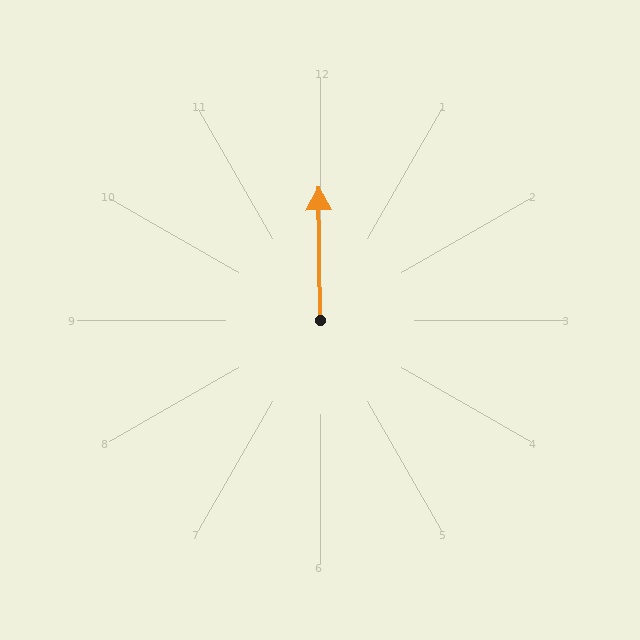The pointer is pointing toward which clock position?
Roughly 12 o'clock.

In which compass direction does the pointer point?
North.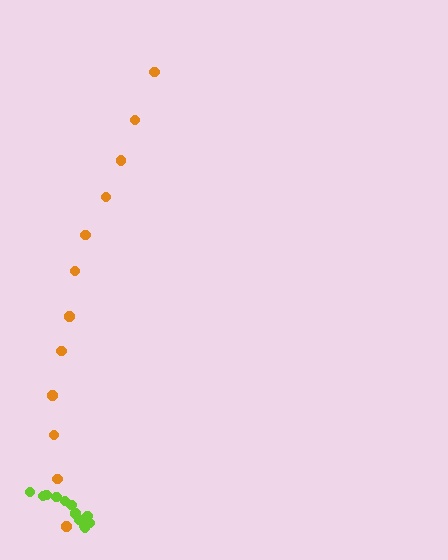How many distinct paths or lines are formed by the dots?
There are 2 distinct paths.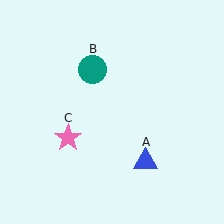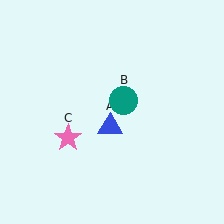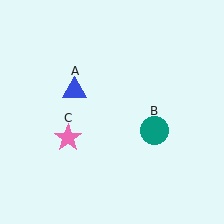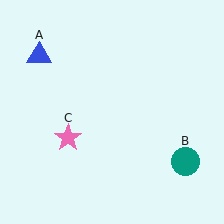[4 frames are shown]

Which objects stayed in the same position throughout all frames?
Pink star (object C) remained stationary.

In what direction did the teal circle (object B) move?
The teal circle (object B) moved down and to the right.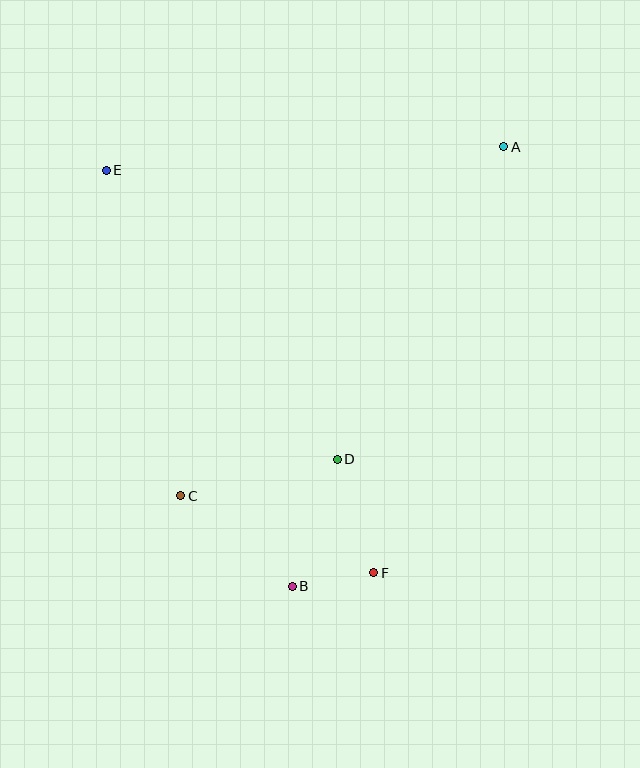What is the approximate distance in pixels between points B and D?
The distance between B and D is approximately 135 pixels.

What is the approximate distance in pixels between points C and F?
The distance between C and F is approximately 208 pixels.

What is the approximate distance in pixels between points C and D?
The distance between C and D is approximately 161 pixels.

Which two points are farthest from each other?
Points A and B are farthest from each other.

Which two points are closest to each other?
Points B and F are closest to each other.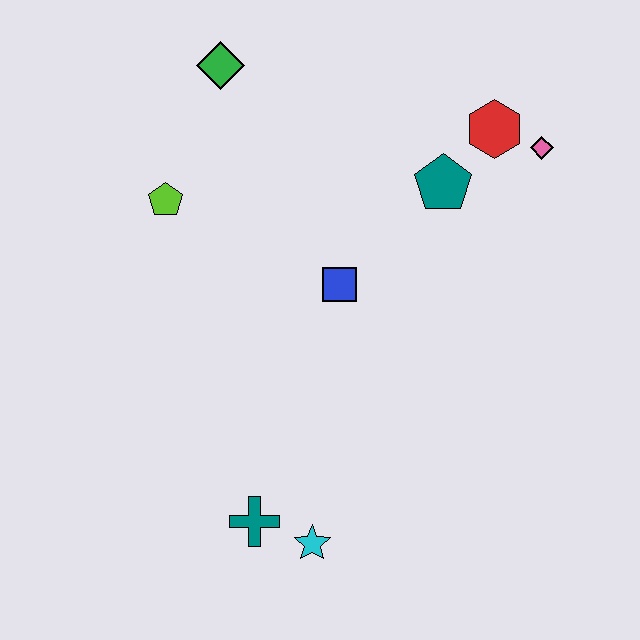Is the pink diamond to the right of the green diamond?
Yes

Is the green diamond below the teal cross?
No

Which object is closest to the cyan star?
The teal cross is closest to the cyan star.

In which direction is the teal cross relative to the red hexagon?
The teal cross is below the red hexagon.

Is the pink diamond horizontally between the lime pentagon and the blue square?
No